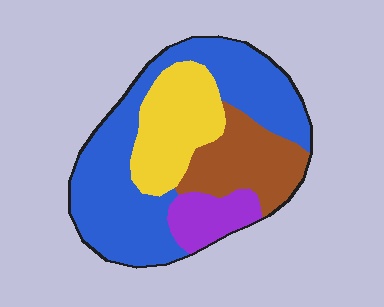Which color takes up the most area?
Blue, at roughly 50%.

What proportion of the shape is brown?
Brown covers around 20% of the shape.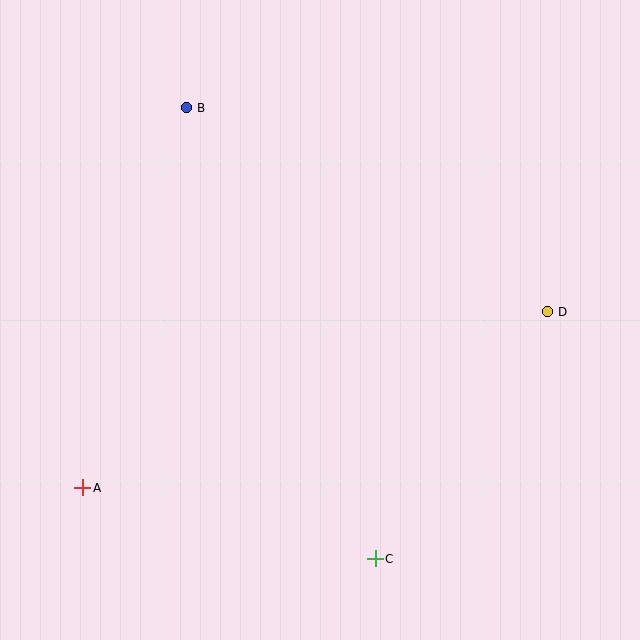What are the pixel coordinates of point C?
Point C is at (375, 559).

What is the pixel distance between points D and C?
The distance between D and C is 301 pixels.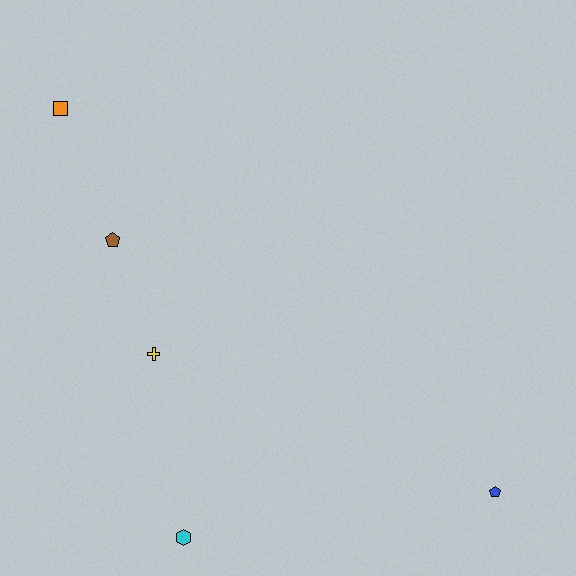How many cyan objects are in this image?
There is 1 cyan object.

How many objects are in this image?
There are 5 objects.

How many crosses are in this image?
There is 1 cross.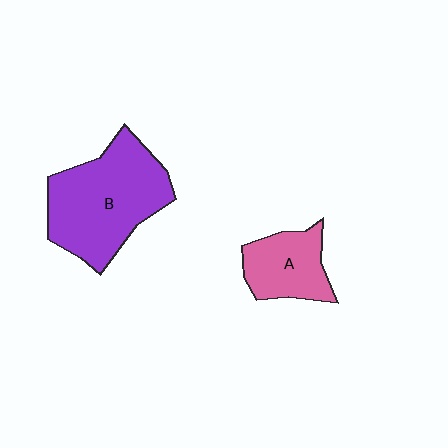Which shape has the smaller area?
Shape A (pink).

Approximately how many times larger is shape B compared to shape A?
Approximately 2.0 times.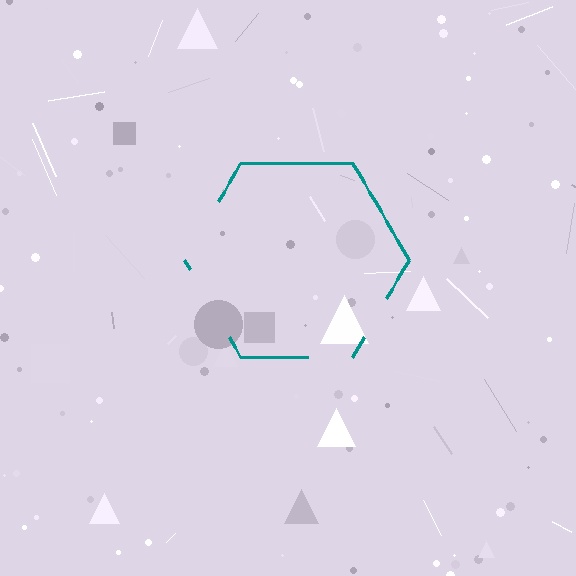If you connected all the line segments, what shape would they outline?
They would outline a hexagon.